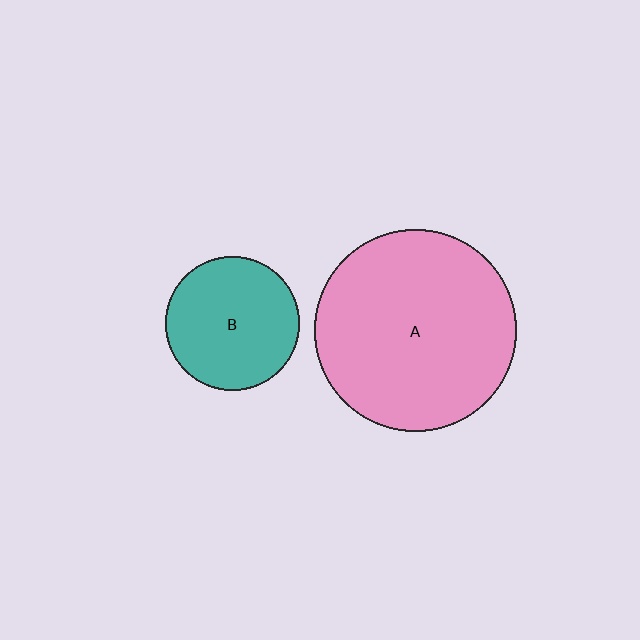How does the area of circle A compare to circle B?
Approximately 2.3 times.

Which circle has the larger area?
Circle A (pink).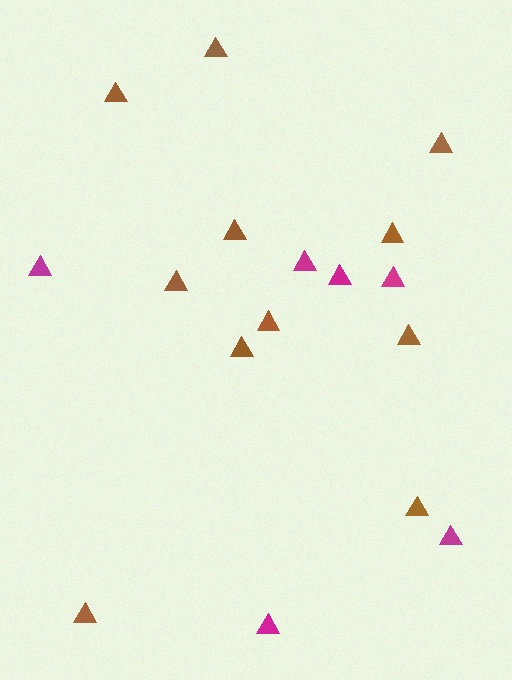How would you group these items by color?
There are 2 groups: one group of magenta triangles (6) and one group of brown triangles (11).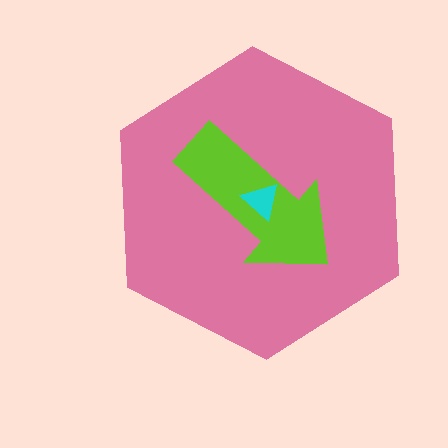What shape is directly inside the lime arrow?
The cyan triangle.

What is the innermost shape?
The cyan triangle.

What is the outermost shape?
The pink hexagon.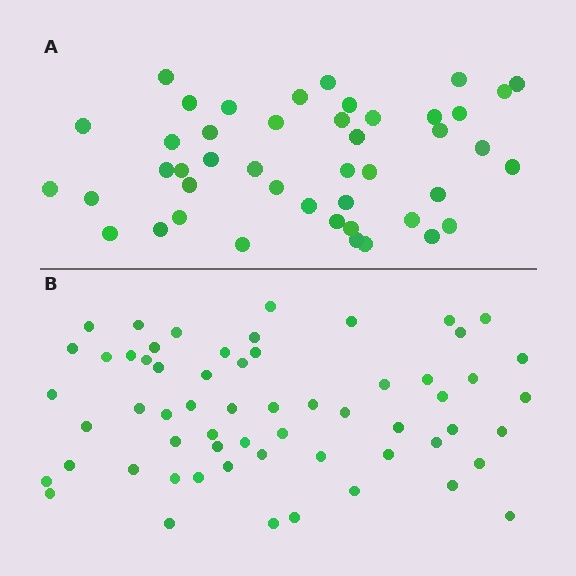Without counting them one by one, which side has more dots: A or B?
Region B (the bottom region) has more dots.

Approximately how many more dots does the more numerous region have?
Region B has approximately 15 more dots than region A.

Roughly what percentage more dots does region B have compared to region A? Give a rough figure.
About 35% more.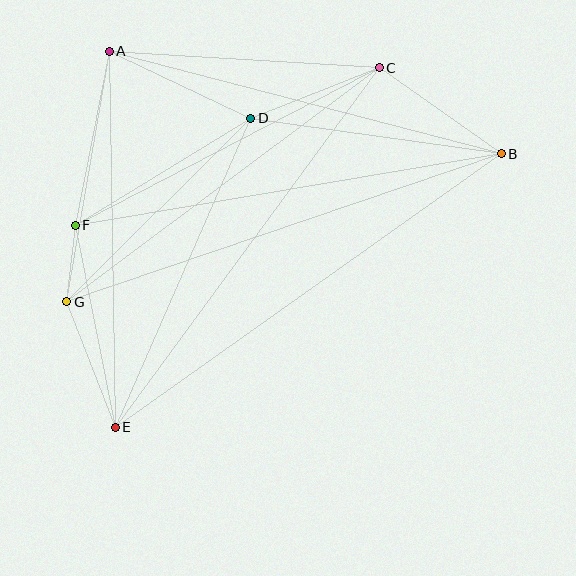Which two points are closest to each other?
Points F and G are closest to each other.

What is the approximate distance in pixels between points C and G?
The distance between C and G is approximately 391 pixels.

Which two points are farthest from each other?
Points B and E are farthest from each other.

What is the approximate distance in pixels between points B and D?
The distance between B and D is approximately 253 pixels.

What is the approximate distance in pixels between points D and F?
The distance between D and F is approximately 205 pixels.